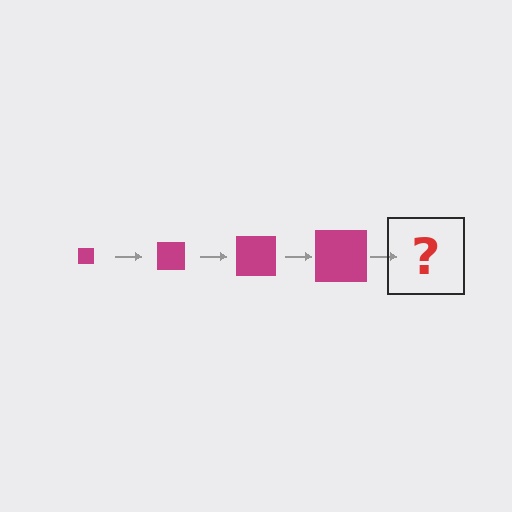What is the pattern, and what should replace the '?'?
The pattern is that the square gets progressively larger each step. The '?' should be a magenta square, larger than the previous one.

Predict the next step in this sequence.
The next step is a magenta square, larger than the previous one.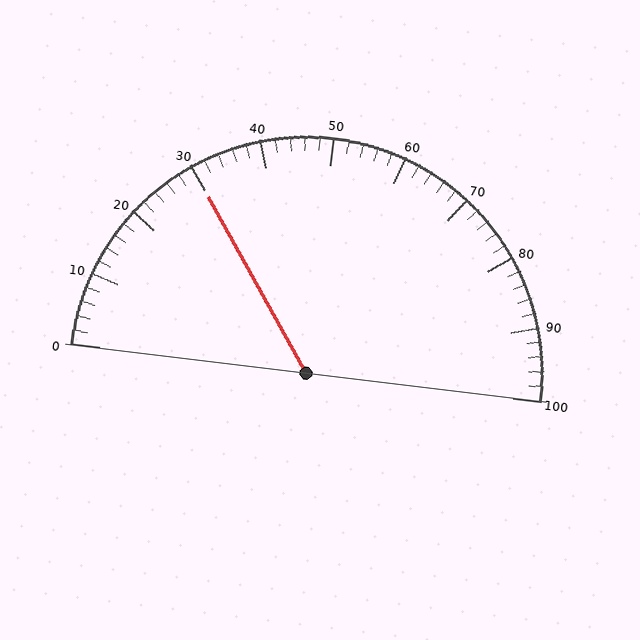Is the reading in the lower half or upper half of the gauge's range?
The reading is in the lower half of the range (0 to 100).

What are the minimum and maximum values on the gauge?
The gauge ranges from 0 to 100.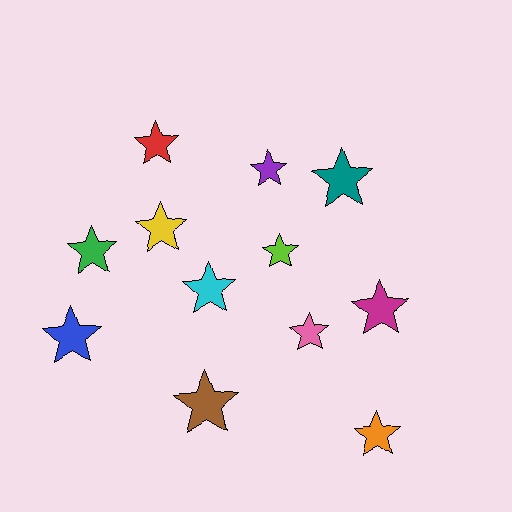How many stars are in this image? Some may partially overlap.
There are 12 stars.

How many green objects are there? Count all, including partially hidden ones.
There is 1 green object.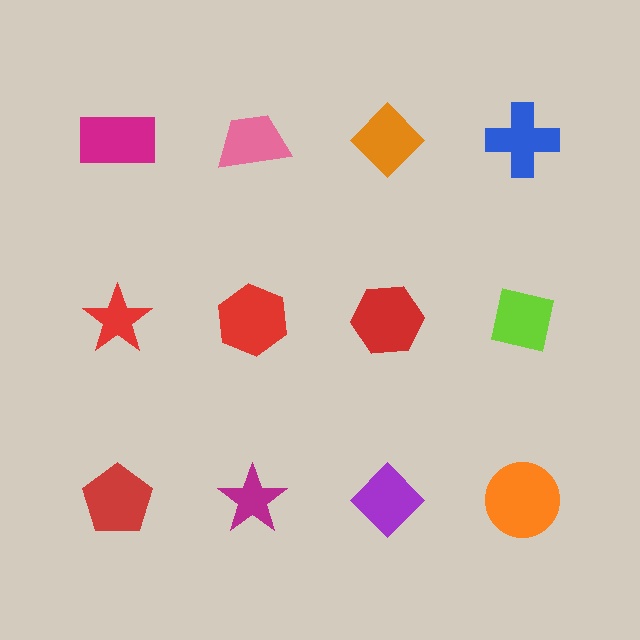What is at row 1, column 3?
An orange diamond.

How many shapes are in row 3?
4 shapes.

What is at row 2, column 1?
A red star.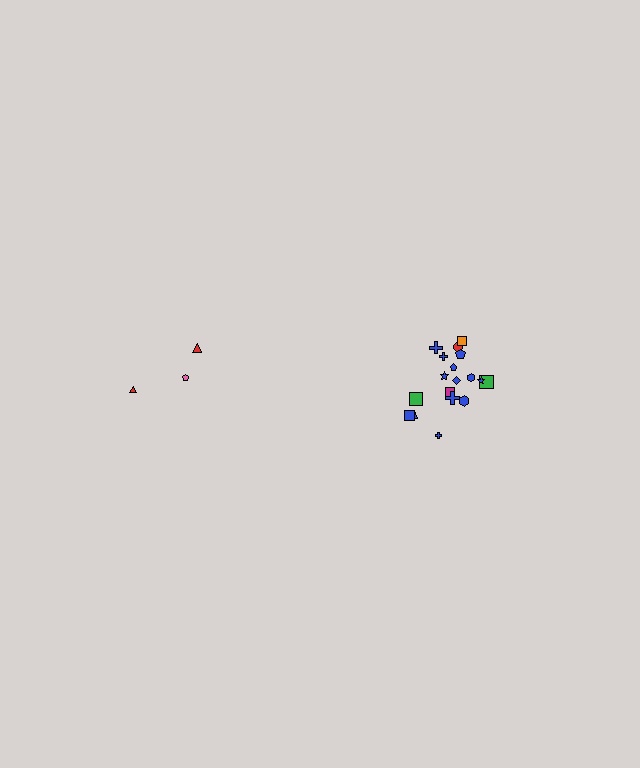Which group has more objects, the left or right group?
The right group.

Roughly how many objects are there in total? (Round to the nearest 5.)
Roughly 20 objects in total.